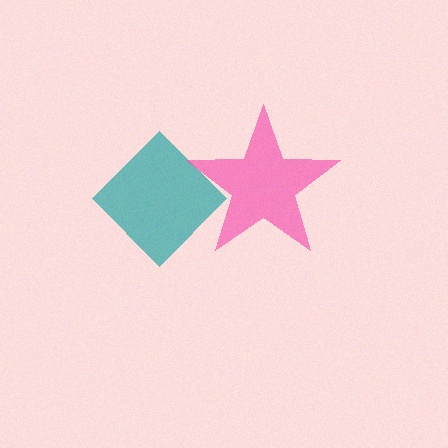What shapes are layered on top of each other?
The layered shapes are: a teal diamond, a pink star.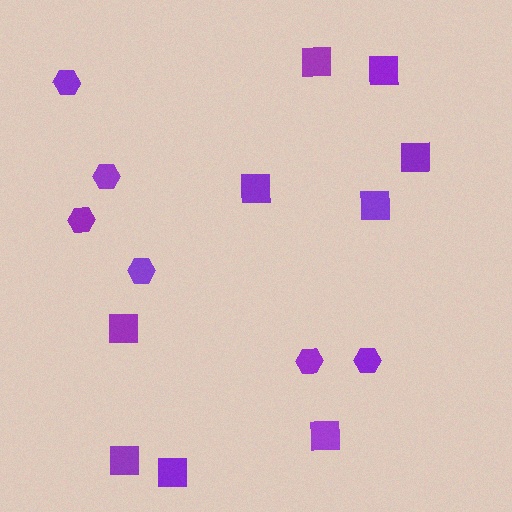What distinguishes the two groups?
There are 2 groups: one group of hexagons (6) and one group of squares (9).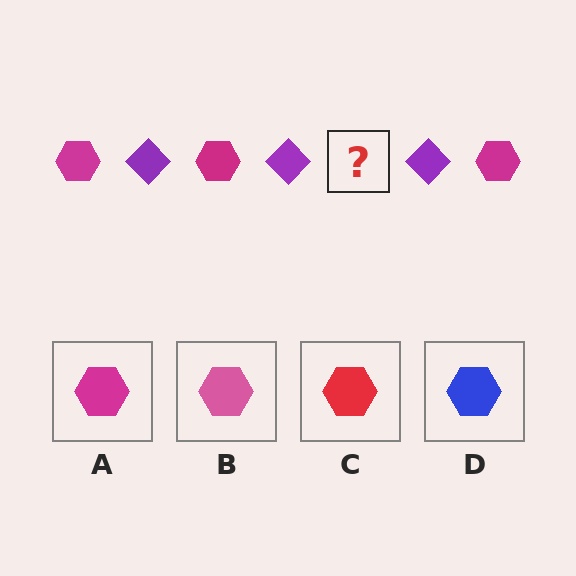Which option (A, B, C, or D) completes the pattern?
A.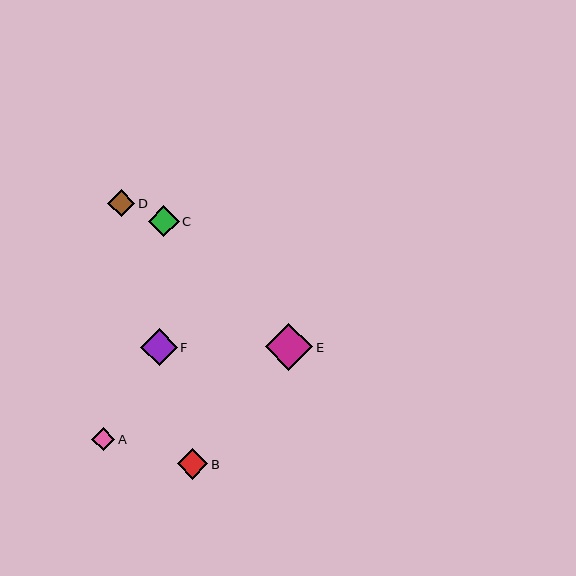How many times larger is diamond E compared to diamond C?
Diamond E is approximately 1.5 times the size of diamond C.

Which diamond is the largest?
Diamond E is the largest with a size of approximately 48 pixels.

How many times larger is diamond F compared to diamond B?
Diamond F is approximately 1.2 times the size of diamond B.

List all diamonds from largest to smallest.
From largest to smallest: E, F, C, B, D, A.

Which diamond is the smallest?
Diamond A is the smallest with a size of approximately 23 pixels.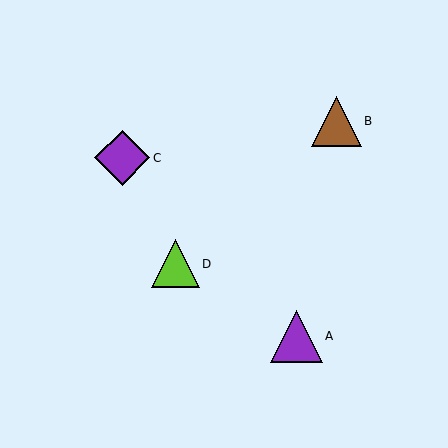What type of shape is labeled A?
Shape A is a purple triangle.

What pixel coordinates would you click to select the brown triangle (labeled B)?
Click at (336, 121) to select the brown triangle B.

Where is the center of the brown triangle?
The center of the brown triangle is at (336, 121).